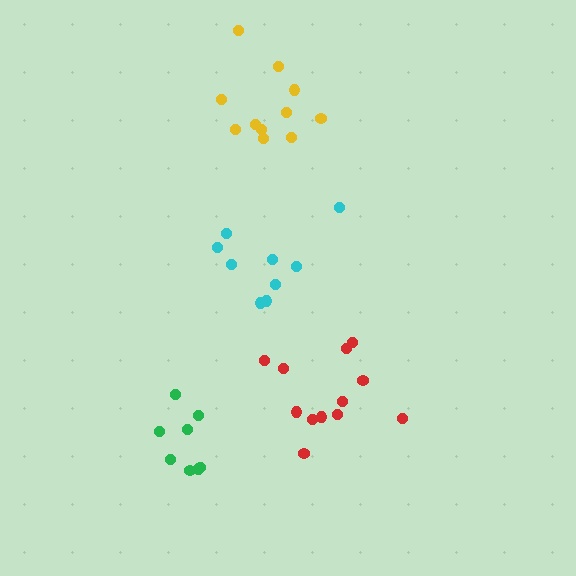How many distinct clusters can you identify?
There are 4 distinct clusters.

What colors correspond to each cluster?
The clusters are colored: cyan, green, red, yellow.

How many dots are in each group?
Group 1: 9 dots, Group 2: 8 dots, Group 3: 12 dots, Group 4: 11 dots (40 total).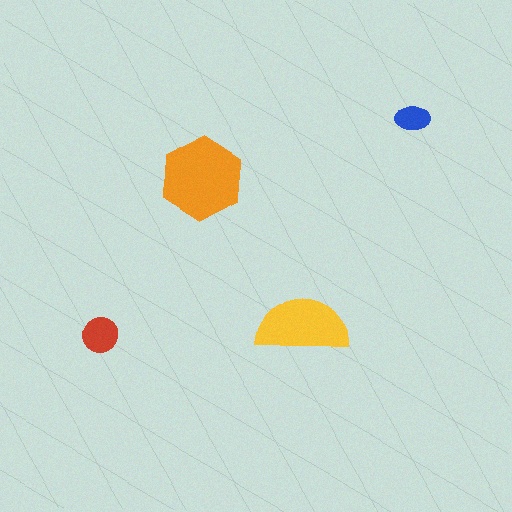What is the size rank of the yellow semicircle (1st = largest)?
2nd.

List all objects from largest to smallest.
The orange hexagon, the yellow semicircle, the red circle, the blue ellipse.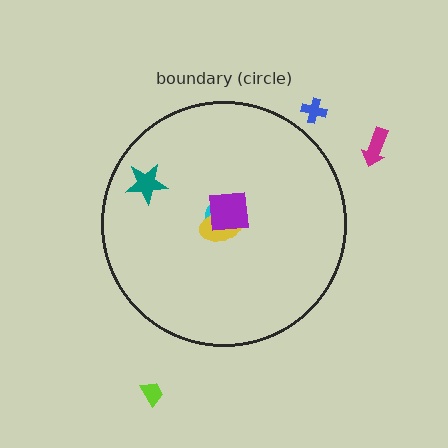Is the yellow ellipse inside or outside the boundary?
Inside.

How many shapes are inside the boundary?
4 inside, 3 outside.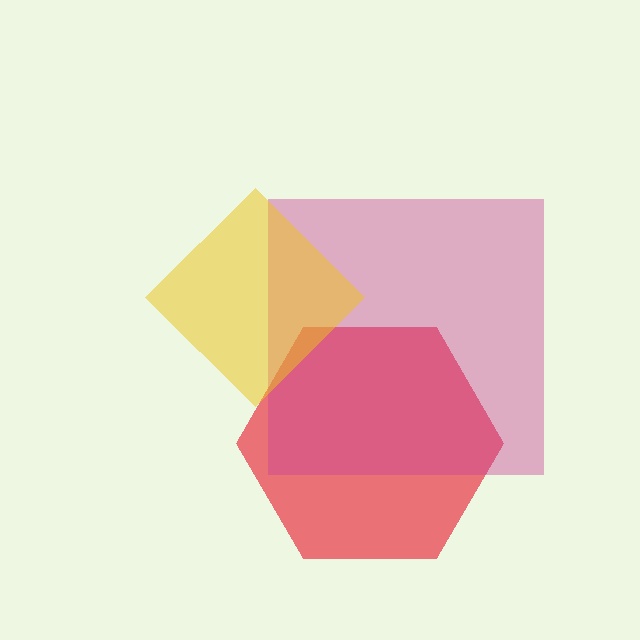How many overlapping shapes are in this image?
There are 3 overlapping shapes in the image.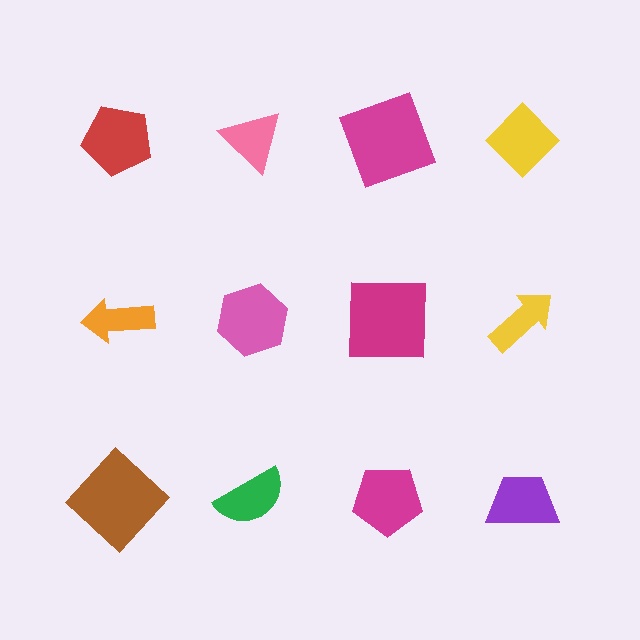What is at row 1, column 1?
A red pentagon.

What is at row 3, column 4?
A purple trapezoid.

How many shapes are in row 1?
4 shapes.